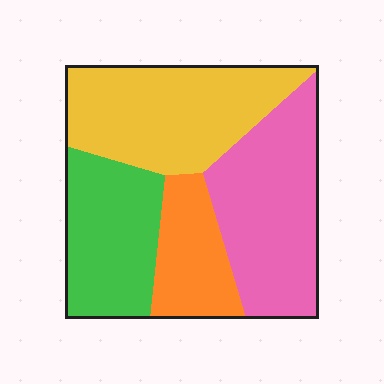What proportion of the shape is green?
Green covers around 25% of the shape.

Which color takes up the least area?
Orange, at roughly 15%.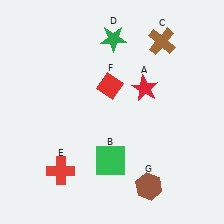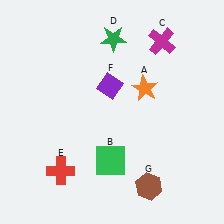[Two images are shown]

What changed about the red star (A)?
In Image 1, A is red. In Image 2, it changed to orange.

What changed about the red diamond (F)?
In Image 1, F is red. In Image 2, it changed to purple.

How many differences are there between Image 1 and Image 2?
There are 3 differences between the two images.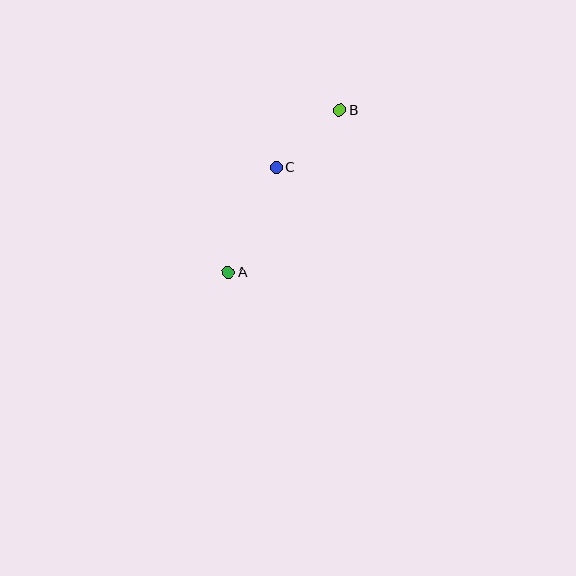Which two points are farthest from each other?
Points A and B are farthest from each other.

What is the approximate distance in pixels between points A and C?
The distance between A and C is approximately 115 pixels.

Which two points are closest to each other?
Points B and C are closest to each other.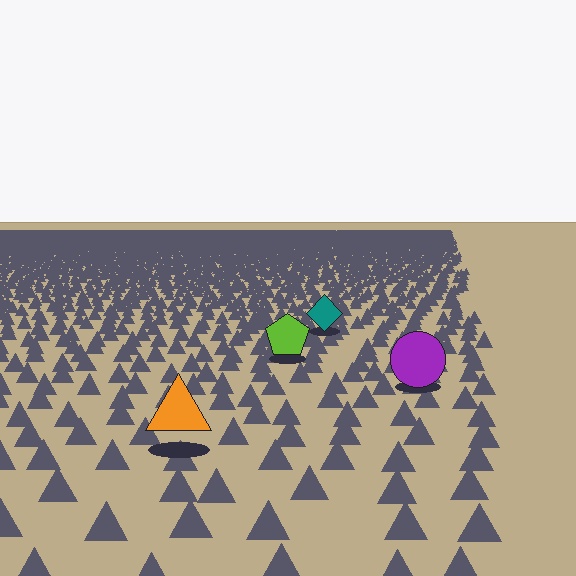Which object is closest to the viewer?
The orange triangle is closest. The texture marks near it are larger and more spread out.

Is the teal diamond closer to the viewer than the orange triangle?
No. The orange triangle is closer — you can tell from the texture gradient: the ground texture is coarser near it.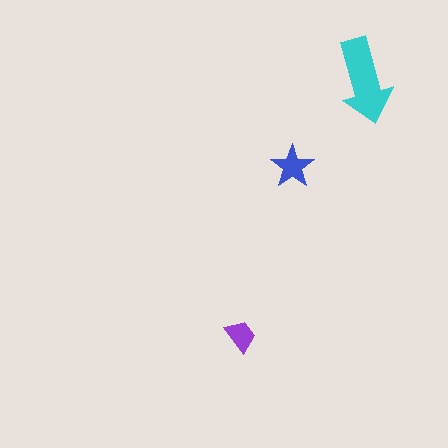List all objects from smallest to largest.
The purple trapezoid, the blue star, the cyan arrow.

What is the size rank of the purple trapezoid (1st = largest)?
3rd.